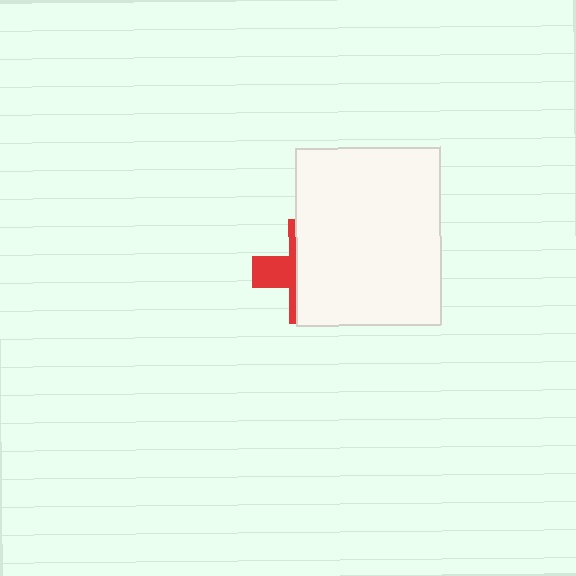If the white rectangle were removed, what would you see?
You would see the complete red cross.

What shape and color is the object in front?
The object in front is a white rectangle.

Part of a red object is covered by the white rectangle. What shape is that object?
It is a cross.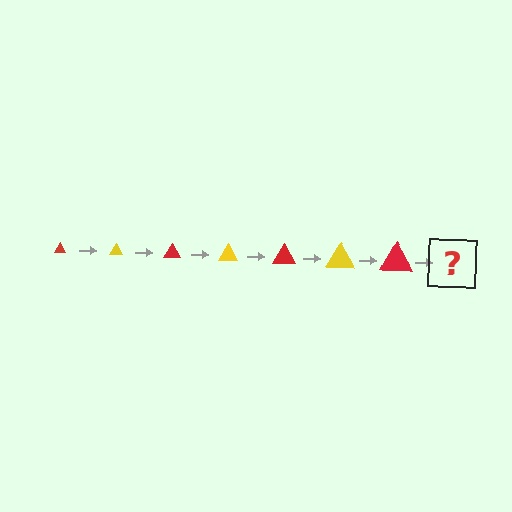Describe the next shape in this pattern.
It should be a yellow triangle, larger than the previous one.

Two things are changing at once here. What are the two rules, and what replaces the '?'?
The two rules are that the triangle grows larger each step and the color cycles through red and yellow. The '?' should be a yellow triangle, larger than the previous one.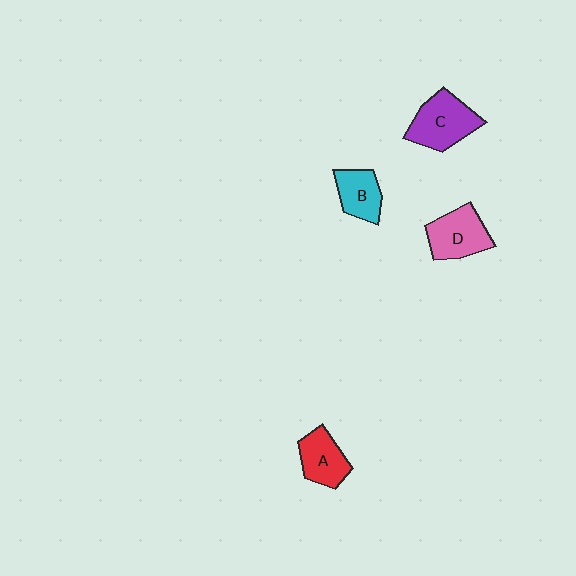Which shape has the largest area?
Shape C (purple).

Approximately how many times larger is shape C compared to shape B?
Approximately 1.5 times.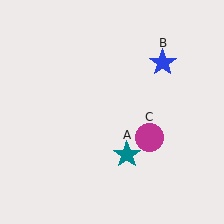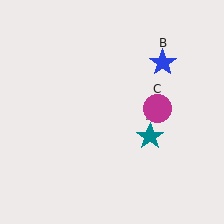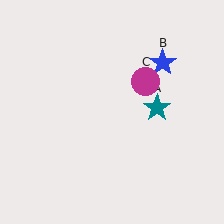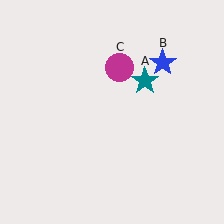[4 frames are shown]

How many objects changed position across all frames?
2 objects changed position: teal star (object A), magenta circle (object C).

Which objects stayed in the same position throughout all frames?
Blue star (object B) remained stationary.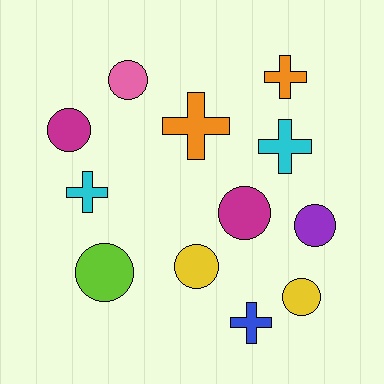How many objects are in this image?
There are 12 objects.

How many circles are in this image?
There are 7 circles.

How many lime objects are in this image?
There is 1 lime object.